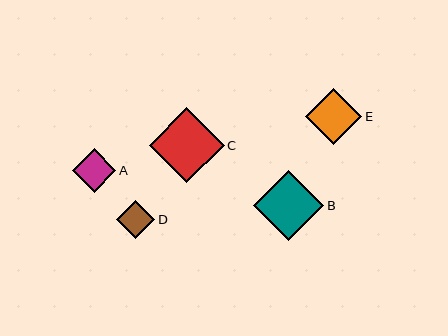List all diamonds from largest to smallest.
From largest to smallest: C, B, E, A, D.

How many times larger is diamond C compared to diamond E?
Diamond C is approximately 1.3 times the size of diamond E.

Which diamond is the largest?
Diamond C is the largest with a size of approximately 75 pixels.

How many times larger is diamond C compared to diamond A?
Diamond C is approximately 1.7 times the size of diamond A.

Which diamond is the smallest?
Diamond D is the smallest with a size of approximately 38 pixels.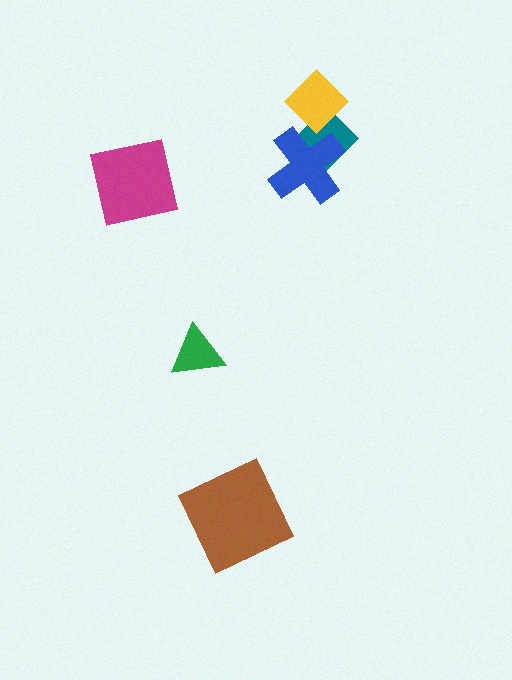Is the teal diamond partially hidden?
Yes, it is partially covered by another shape.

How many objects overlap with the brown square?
0 objects overlap with the brown square.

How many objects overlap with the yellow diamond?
1 object overlaps with the yellow diamond.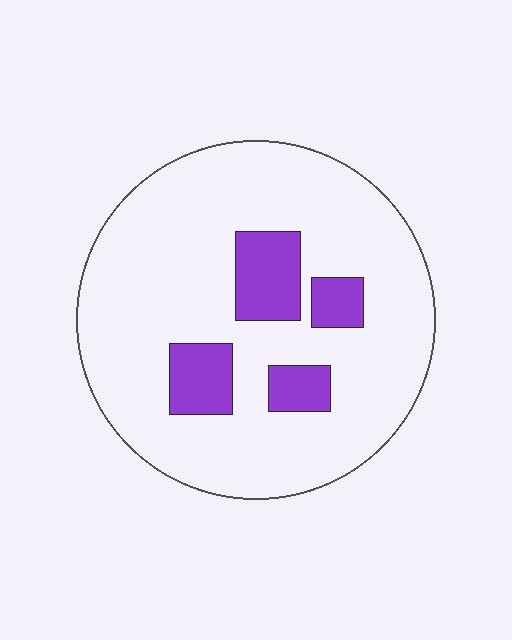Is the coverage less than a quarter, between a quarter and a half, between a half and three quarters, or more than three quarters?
Less than a quarter.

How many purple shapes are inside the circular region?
4.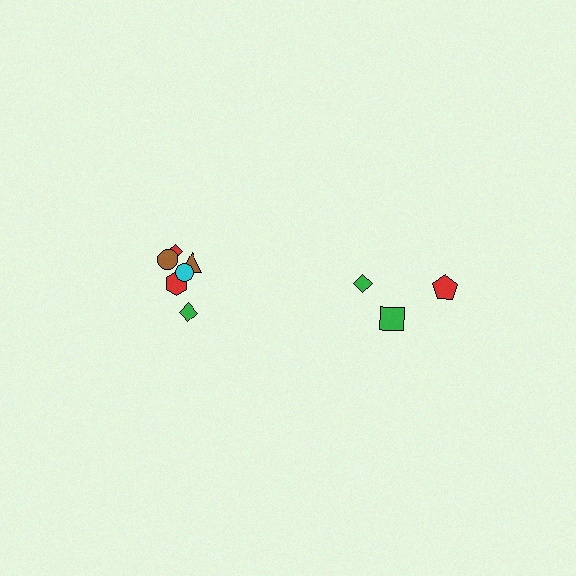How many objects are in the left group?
There are 6 objects.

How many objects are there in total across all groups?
There are 9 objects.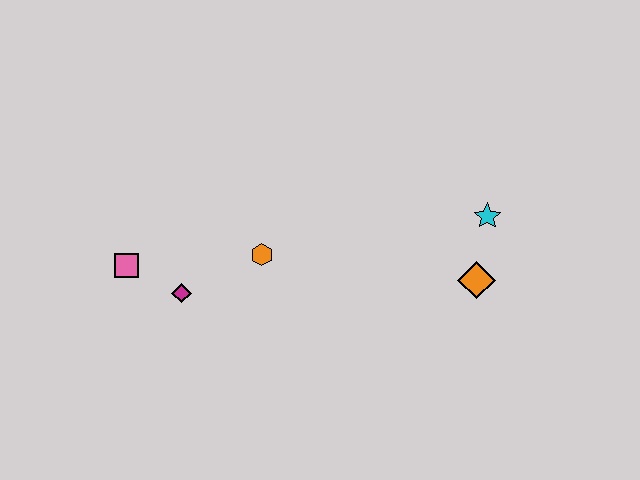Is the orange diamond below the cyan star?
Yes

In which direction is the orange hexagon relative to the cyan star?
The orange hexagon is to the left of the cyan star.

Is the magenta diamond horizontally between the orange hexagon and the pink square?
Yes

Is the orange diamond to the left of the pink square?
No